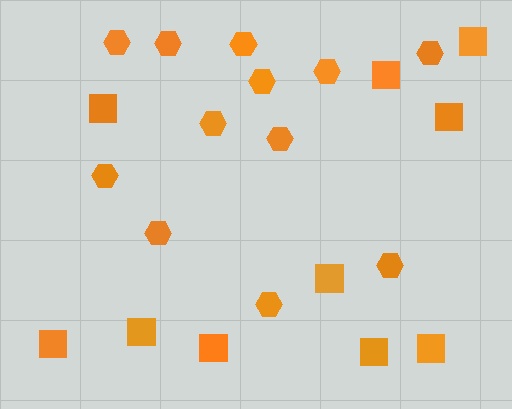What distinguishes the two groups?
There are 2 groups: one group of squares (10) and one group of hexagons (12).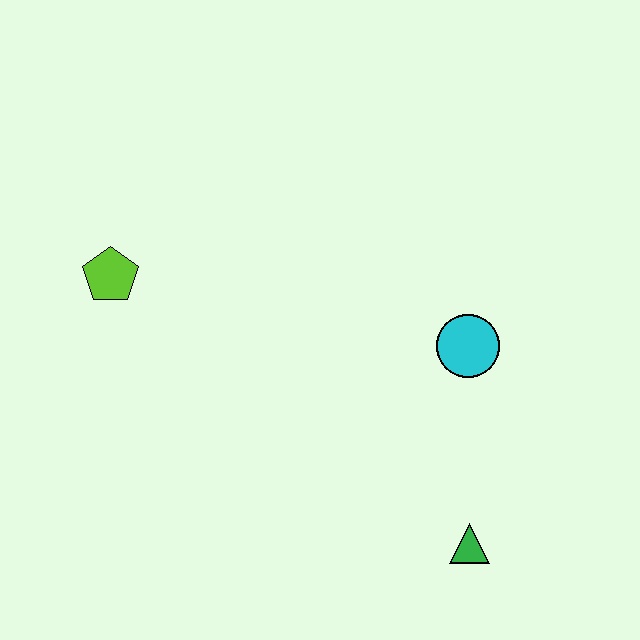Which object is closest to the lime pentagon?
The cyan circle is closest to the lime pentagon.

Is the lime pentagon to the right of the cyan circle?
No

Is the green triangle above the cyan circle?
No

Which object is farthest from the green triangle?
The lime pentagon is farthest from the green triangle.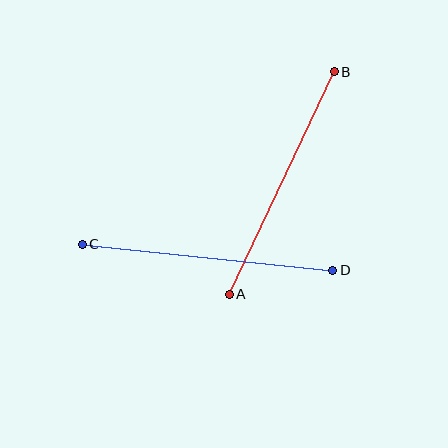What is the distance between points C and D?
The distance is approximately 252 pixels.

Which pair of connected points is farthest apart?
Points C and D are farthest apart.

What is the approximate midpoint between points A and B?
The midpoint is at approximately (282, 183) pixels.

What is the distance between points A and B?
The distance is approximately 246 pixels.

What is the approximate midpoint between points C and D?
The midpoint is at approximately (208, 257) pixels.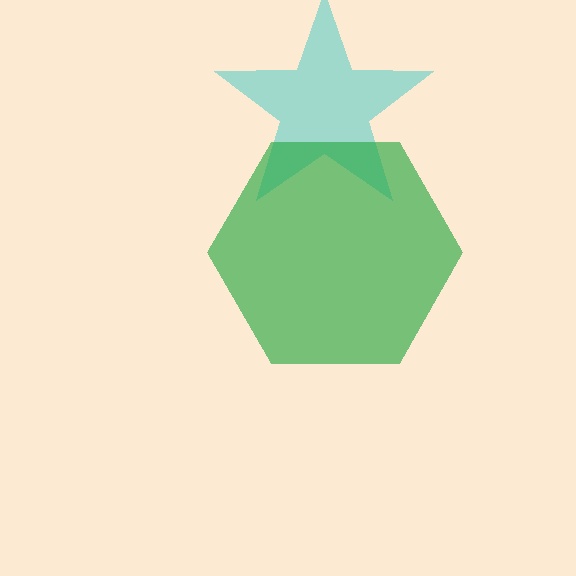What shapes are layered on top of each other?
The layered shapes are: a cyan star, a green hexagon.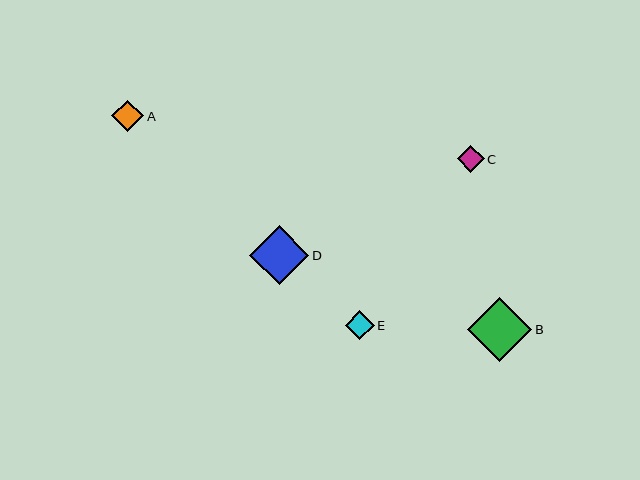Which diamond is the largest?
Diamond B is the largest with a size of approximately 64 pixels.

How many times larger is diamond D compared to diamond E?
Diamond D is approximately 2.0 times the size of diamond E.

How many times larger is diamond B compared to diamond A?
Diamond B is approximately 2.0 times the size of diamond A.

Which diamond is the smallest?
Diamond C is the smallest with a size of approximately 27 pixels.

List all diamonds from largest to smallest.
From largest to smallest: B, D, A, E, C.